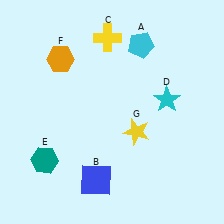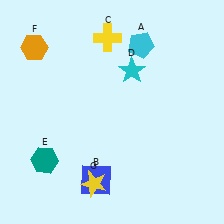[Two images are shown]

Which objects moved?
The objects that moved are: the cyan star (D), the orange hexagon (F), the yellow star (G).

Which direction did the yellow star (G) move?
The yellow star (G) moved down.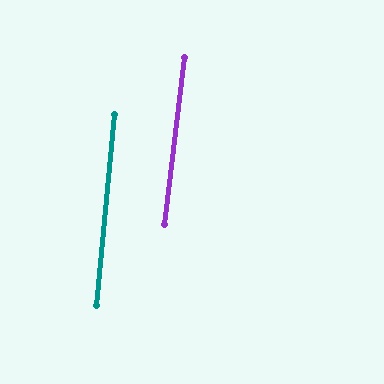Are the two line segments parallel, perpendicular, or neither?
Parallel — their directions differ by only 1.6°.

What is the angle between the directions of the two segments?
Approximately 2 degrees.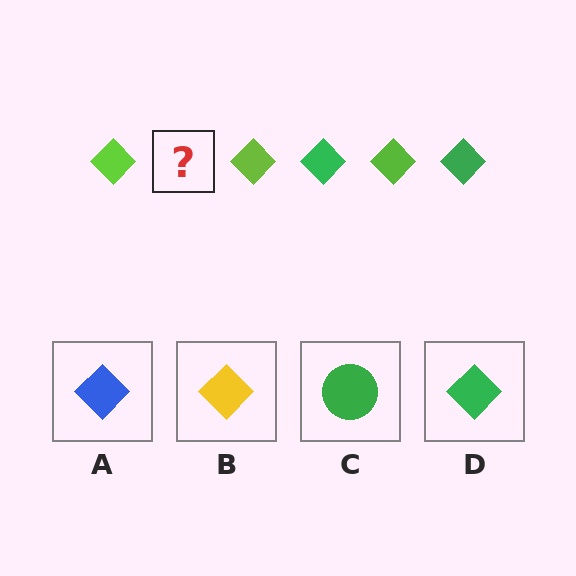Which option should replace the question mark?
Option D.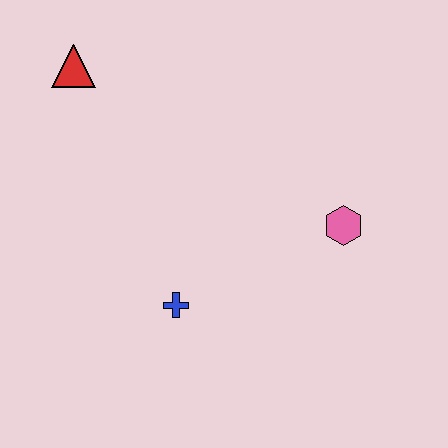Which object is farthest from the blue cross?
The red triangle is farthest from the blue cross.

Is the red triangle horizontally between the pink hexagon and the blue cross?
No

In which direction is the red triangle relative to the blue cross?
The red triangle is above the blue cross.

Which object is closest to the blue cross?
The pink hexagon is closest to the blue cross.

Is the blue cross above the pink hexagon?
No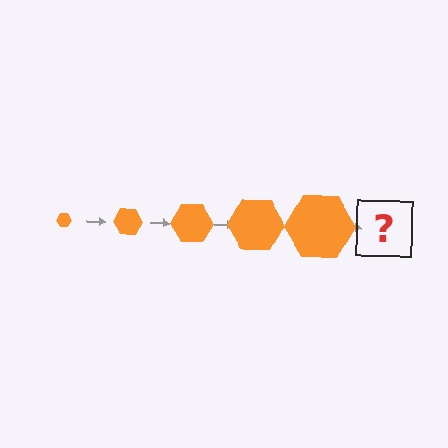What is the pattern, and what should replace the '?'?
The pattern is that the hexagon gets progressively larger each step. The '?' should be an orange hexagon, larger than the previous one.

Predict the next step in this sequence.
The next step is an orange hexagon, larger than the previous one.